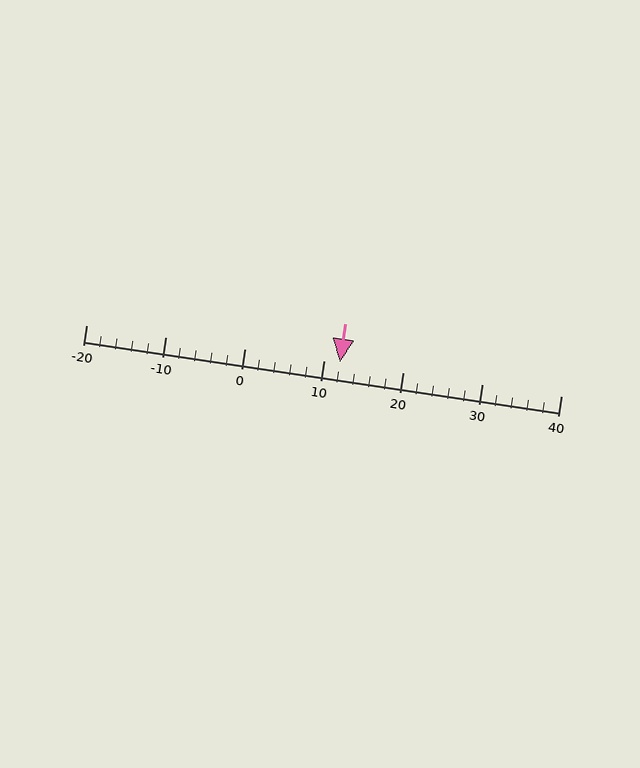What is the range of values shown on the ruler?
The ruler shows values from -20 to 40.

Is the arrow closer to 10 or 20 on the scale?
The arrow is closer to 10.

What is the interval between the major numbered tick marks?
The major tick marks are spaced 10 units apart.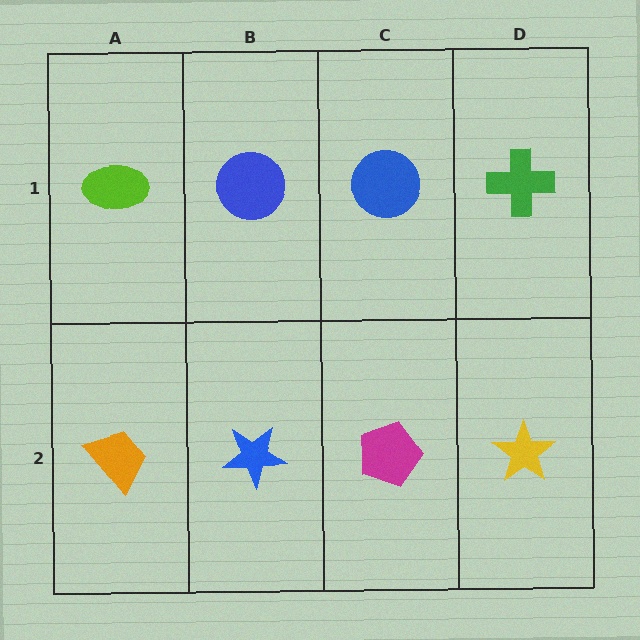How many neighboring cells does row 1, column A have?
2.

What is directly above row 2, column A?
A lime ellipse.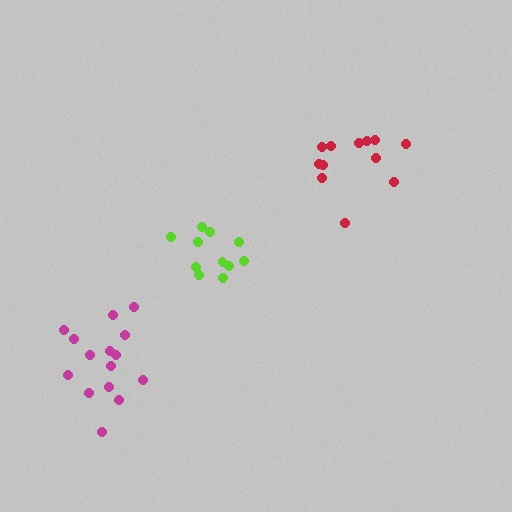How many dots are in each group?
Group 1: 11 dots, Group 2: 12 dots, Group 3: 15 dots (38 total).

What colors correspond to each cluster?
The clusters are colored: lime, red, magenta.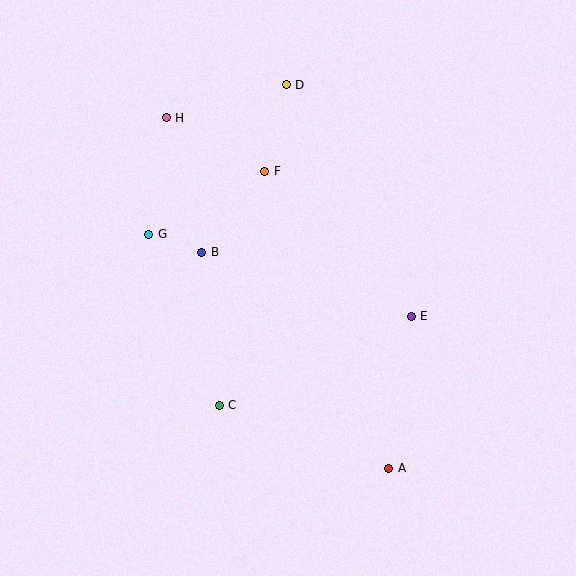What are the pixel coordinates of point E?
Point E is at (411, 316).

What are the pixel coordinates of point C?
Point C is at (219, 405).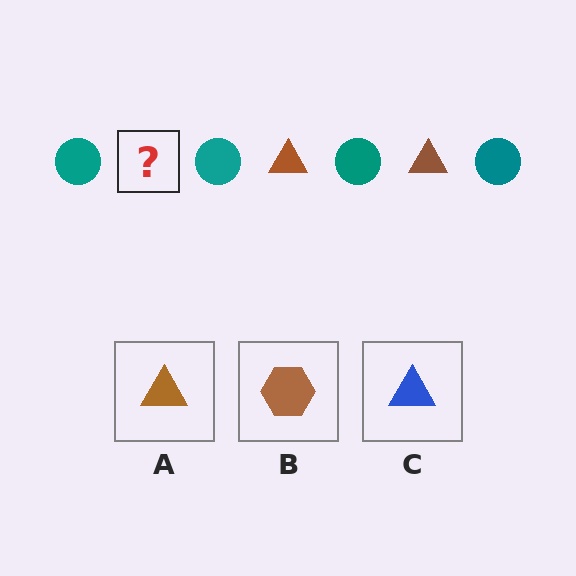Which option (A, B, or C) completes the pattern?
A.